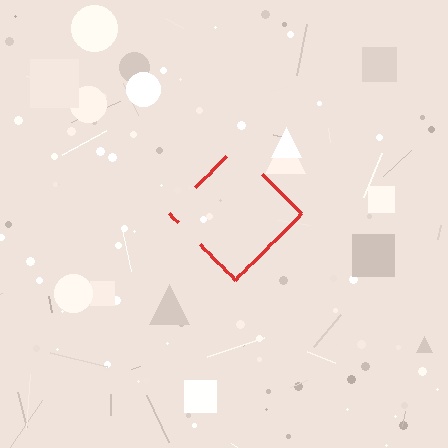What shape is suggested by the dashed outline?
The dashed outline suggests a diamond.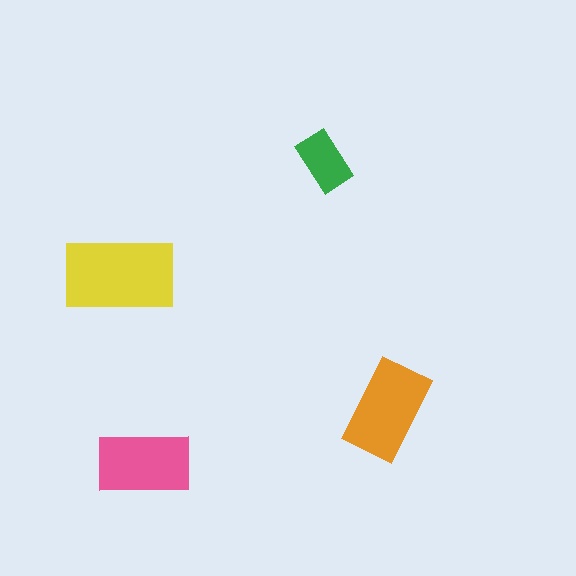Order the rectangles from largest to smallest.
the yellow one, the orange one, the pink one, the green one.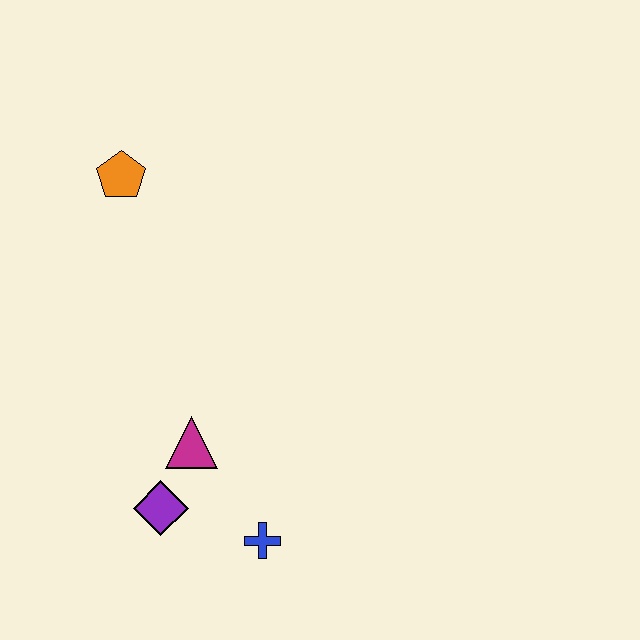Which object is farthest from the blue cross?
The orange pentagon is farthest from the blue cross.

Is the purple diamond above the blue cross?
Yes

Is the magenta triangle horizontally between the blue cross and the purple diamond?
Yes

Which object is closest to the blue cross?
The purple diamond is closest to the blue cross.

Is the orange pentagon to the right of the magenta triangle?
No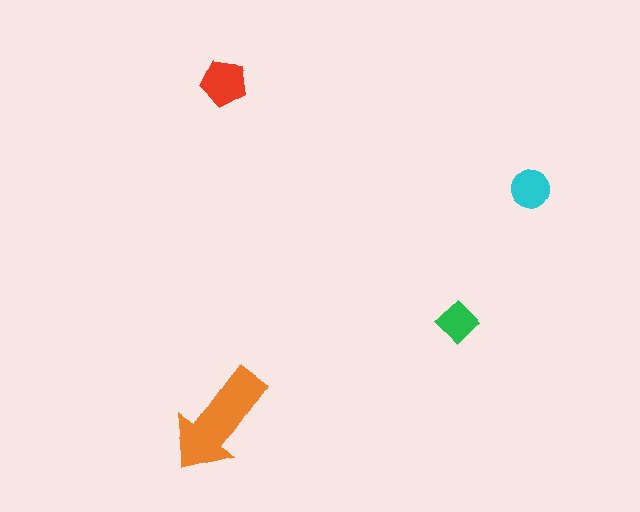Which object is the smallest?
The green diamond.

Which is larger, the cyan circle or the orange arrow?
The orange arrow.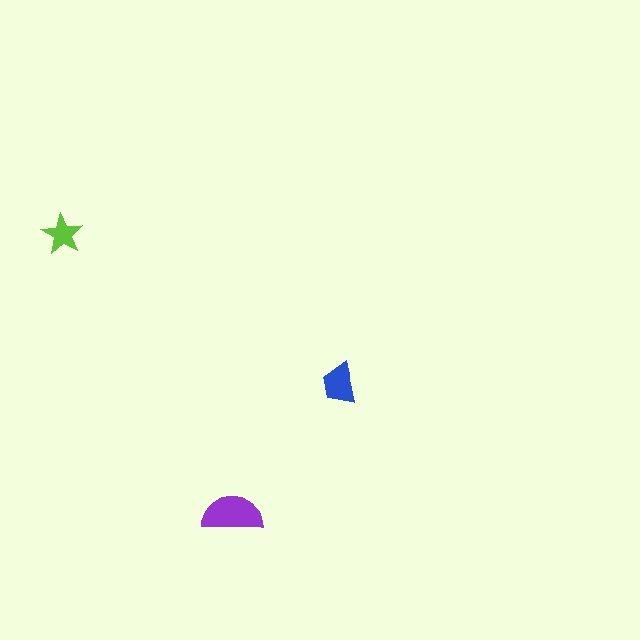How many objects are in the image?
There are 3 objects in the image.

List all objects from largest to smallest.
The purple semicircle, the blue trapezoid, the lime star.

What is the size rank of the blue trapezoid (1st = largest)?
2nd.